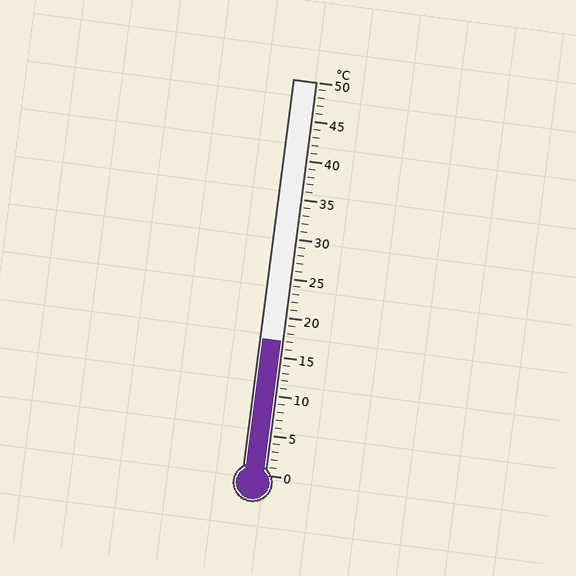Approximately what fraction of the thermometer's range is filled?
The thermometer is filled to approximately 35% of its range.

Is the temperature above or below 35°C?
The temperature is below 35°C.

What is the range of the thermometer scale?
The thermometer scale ranges from 0°C to 50°C.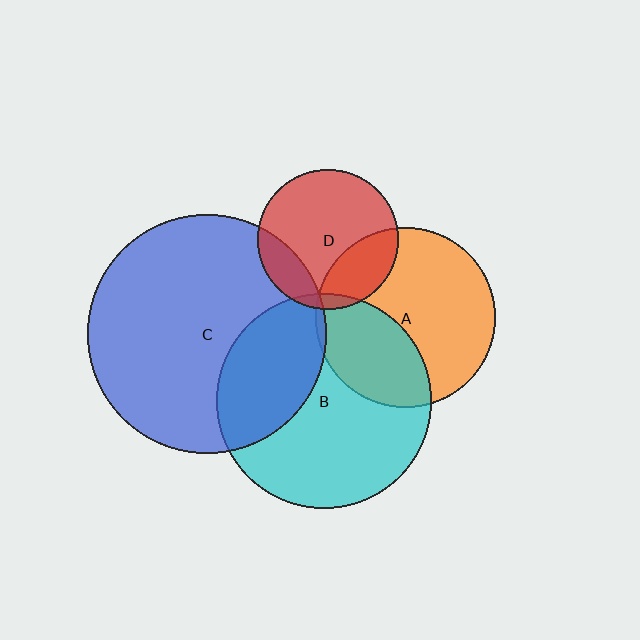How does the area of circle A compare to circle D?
Approximately 1.6 times.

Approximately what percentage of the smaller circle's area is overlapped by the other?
Approximately 5%.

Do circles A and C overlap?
Yes.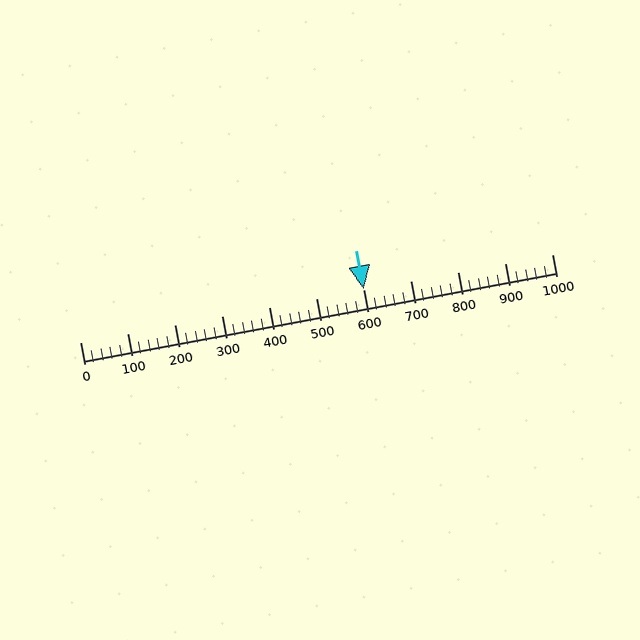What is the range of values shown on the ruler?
The ruler shows values from 0 to 1000.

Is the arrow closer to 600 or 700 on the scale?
The arrow is closer to 600.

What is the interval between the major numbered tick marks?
The major tick marks are spaced 100 units apart.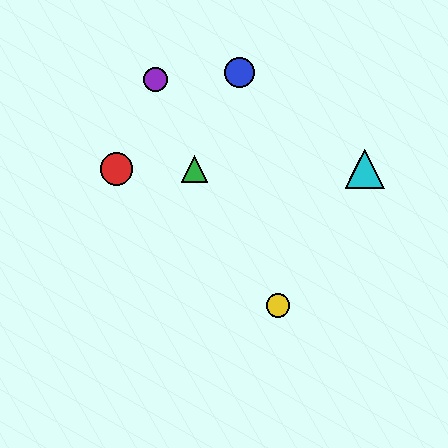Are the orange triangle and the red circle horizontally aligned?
Yes, both are at y≈169.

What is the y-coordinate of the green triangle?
The green triangle is at y≈169.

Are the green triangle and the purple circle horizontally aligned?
No, the green triangle is at y≈169 and the purple circle is at y≈80.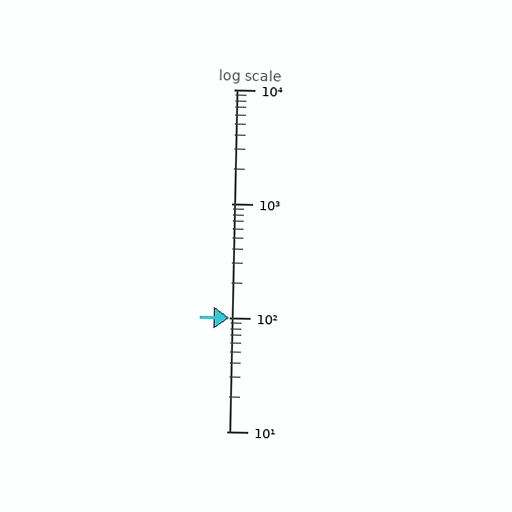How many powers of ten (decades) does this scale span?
The scale spans 3 decades, from 10 to 10000.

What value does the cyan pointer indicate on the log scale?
The pointer indicates approximately 100.